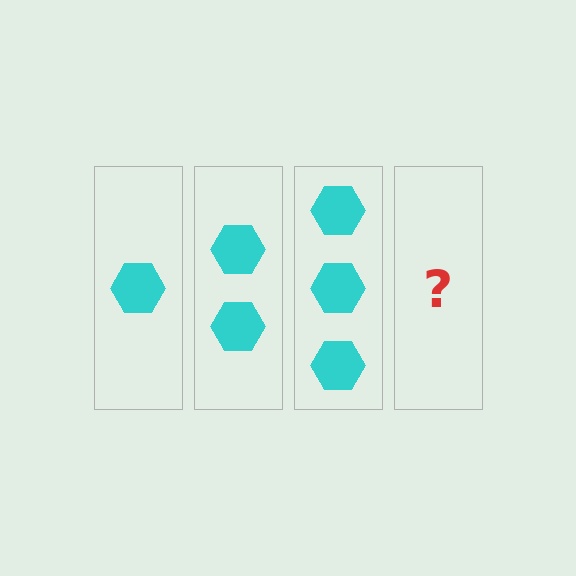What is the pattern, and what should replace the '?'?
The pattern is that each step adds one more hexagon. The '?' should be 4 hexagons.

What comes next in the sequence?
The next element should be 4 hexagons.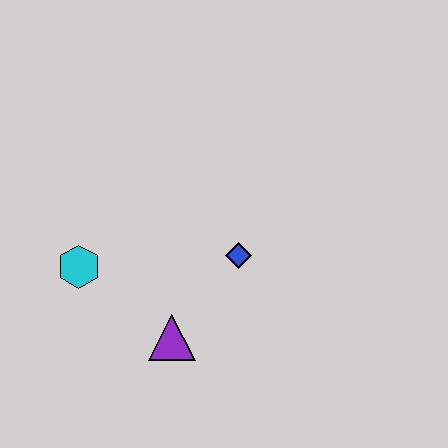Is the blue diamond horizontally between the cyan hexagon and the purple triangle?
No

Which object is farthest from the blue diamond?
The cyan hexagon is farthest from the blue diamond.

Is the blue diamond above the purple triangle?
Yes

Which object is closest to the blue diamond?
The purple triangle is closest to the blue diamond.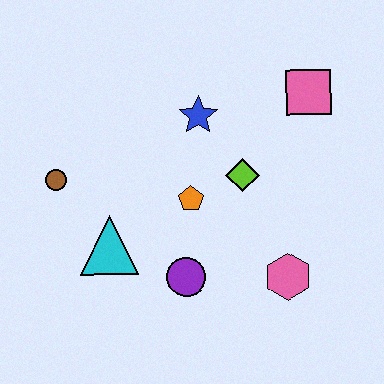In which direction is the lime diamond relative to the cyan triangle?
The lime diamond is to the right of the cyan triangle.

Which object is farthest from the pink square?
The brown circle is farthest from the pink square.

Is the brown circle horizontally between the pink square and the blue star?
No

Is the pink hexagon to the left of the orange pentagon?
No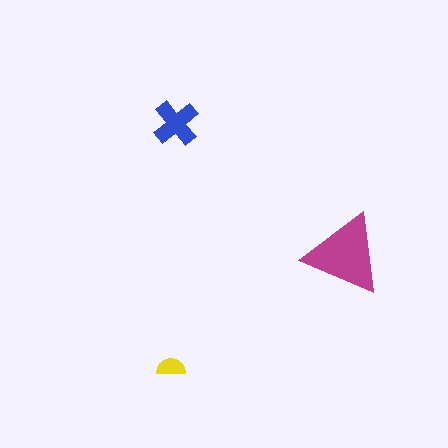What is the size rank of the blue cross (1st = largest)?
2nd.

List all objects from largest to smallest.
The magenta triangle, the blue cross, the yellow semicircle.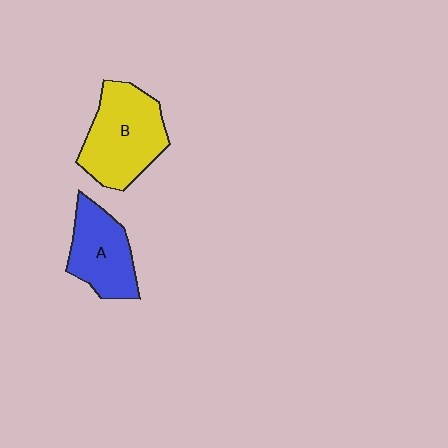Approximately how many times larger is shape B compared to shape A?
Approximately 1.3 times.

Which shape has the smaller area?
Shape A (blue).